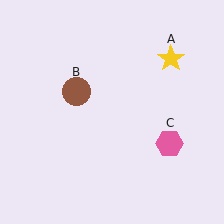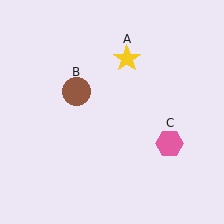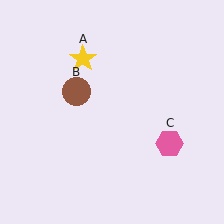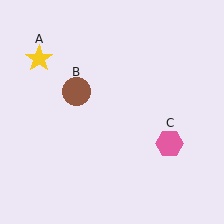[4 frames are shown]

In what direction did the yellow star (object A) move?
The yellow star (object A) moved left.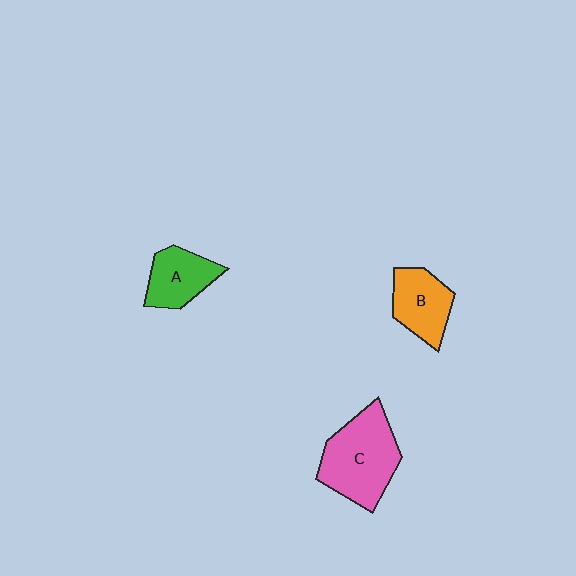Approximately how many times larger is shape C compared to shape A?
Approximately 1.7 times.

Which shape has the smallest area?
Shape A (green).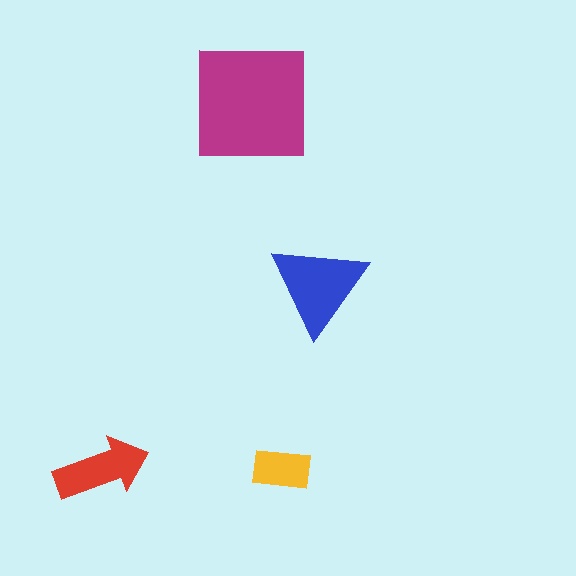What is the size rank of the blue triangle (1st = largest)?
2nd.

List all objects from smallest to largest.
The yellow rectangle, the red arrow, the blue triangle, the magenta square.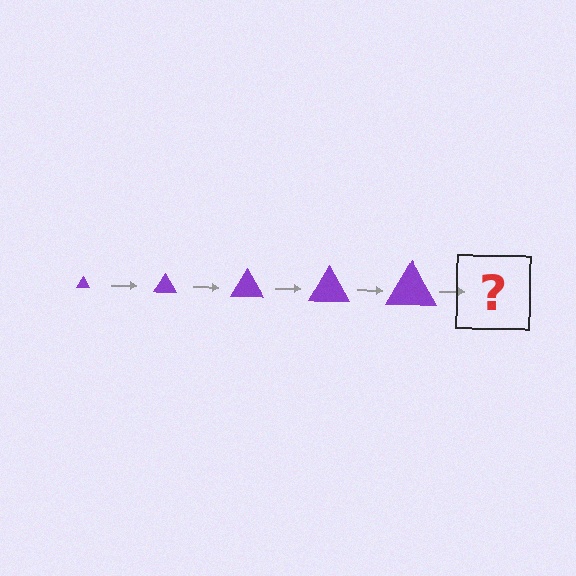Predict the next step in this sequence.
The next step is a purple triangle, larger than the previous one.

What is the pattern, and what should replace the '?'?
The pattern is that the triangle gets progressively larger each step. The '?' should be a purple triangle, larger than the previous one.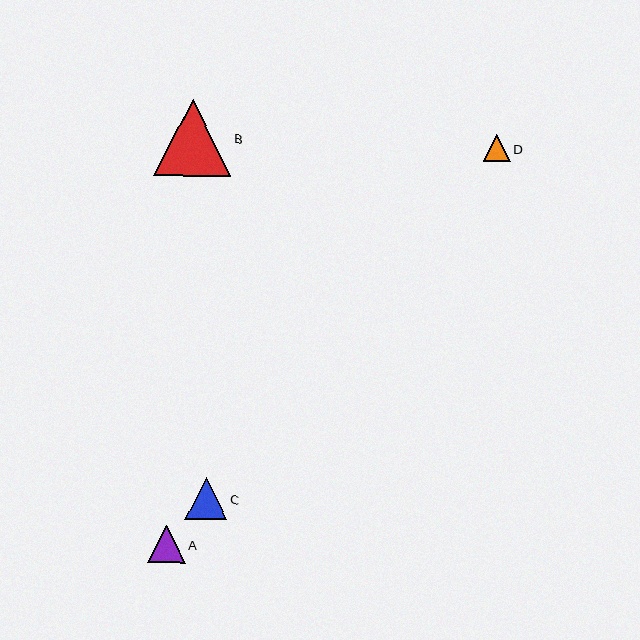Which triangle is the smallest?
Triangle D is the smallest with a size of approximately 27 pixels.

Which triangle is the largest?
Triangle B is the largest with a size of approximately 77 pixels.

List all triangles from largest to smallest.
From largest to smallest: B, C, A, D.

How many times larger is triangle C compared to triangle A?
Triangle C is approximately 1.1 times the size of triangle A.